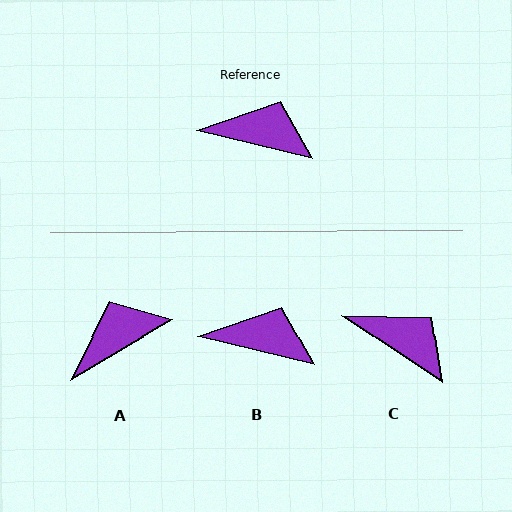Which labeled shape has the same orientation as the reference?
B.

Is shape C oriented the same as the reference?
No, it is off by about 20 degrees.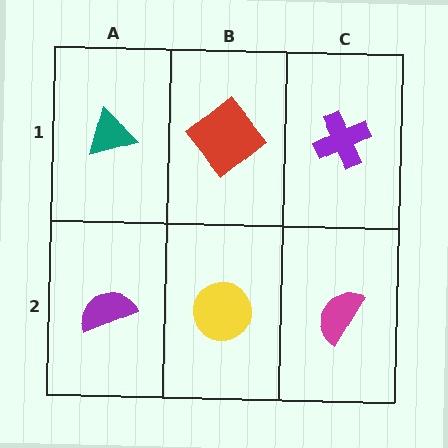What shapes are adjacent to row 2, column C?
A purple cross (row 1, column C), a yellow circle (row 2, column B).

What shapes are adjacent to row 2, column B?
A red diamond (row 1, column B), a purple semicircle (row 2, column A), a magenta semicircle (row 2, column C).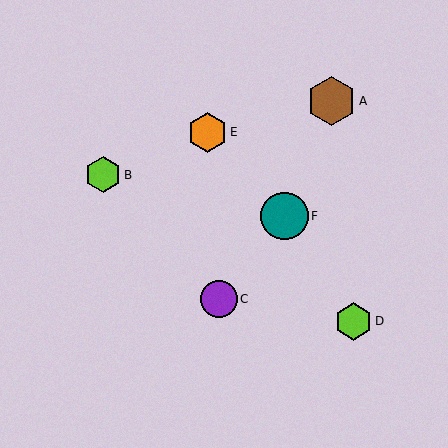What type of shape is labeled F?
Shape F is a teal circle.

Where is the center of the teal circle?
The center of the teal circle is at (284, 216).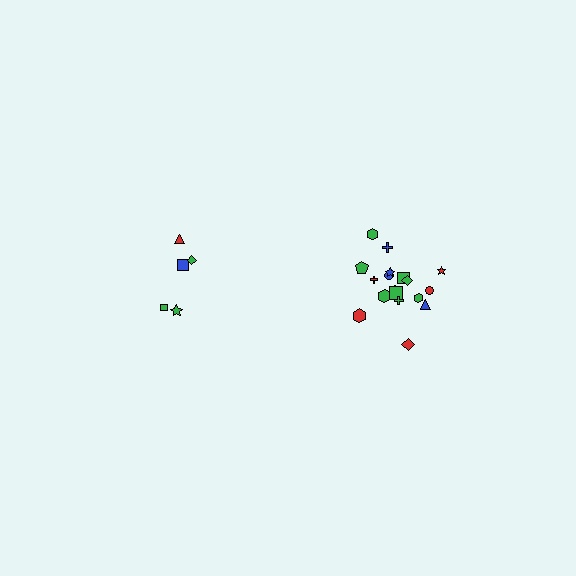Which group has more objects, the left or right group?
The right group.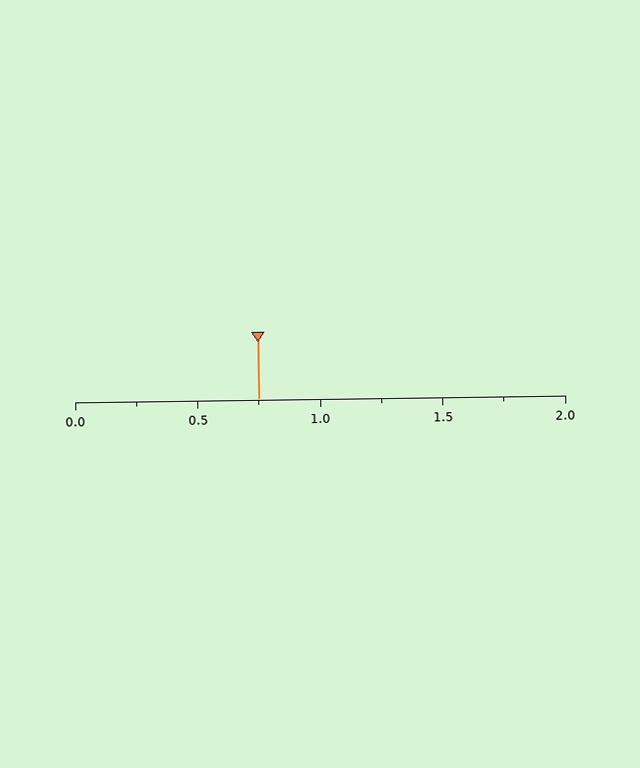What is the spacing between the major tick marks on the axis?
The major ticks are spaced 0.5 apart.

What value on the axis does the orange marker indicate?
The marker indicates approximately 0.75.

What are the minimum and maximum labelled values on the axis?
The axis runs from 0.0 to 2.0.